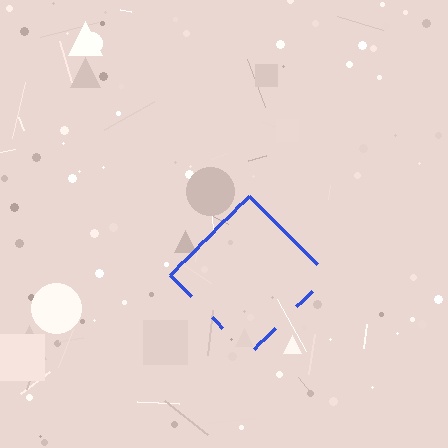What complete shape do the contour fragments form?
The contour fragments form a diamond.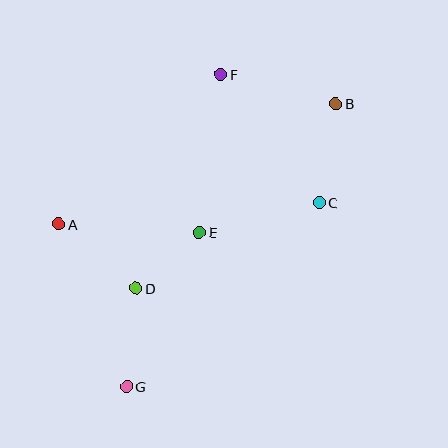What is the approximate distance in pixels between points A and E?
The distance between A and E is approximately 141 pixels.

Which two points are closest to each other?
Points D and E are closest to each other.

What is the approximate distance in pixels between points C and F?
The distance between C and F is approximately 161 pixels.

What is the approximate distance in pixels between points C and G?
The distance between C and G is approximately 266 pixels.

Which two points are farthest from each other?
Points B and G are farthest from each other.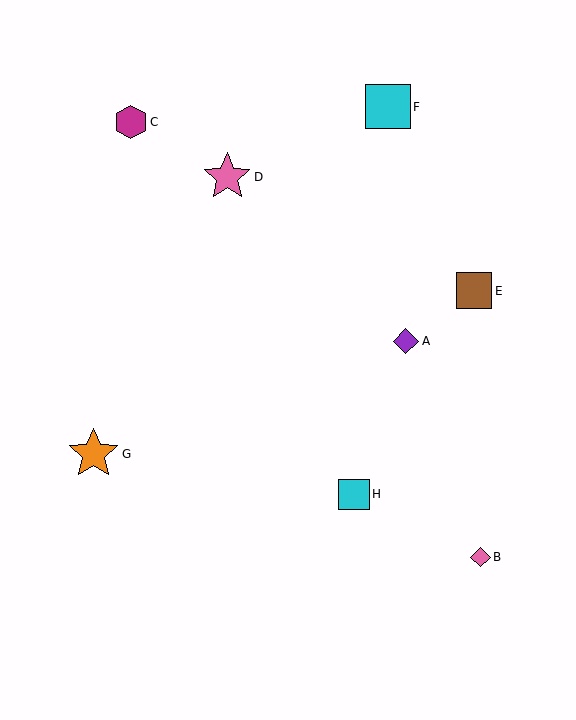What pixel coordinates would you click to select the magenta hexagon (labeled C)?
Click at (131, 122) to select the magenta hexagon C.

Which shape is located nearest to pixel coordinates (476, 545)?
The pink diamond (labeled B) at (480, 557) is nearest to that location.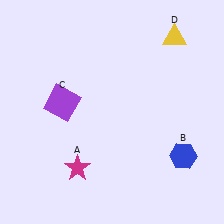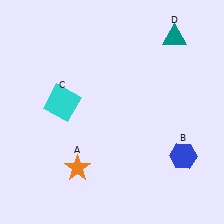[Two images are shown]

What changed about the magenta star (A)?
In Image 1, A is magenta. In Image 2, it changed to orange.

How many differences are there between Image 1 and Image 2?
There are 3 differences between the two images.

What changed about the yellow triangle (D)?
In Image 1, D is yellow. In Image 2, it changed to teal.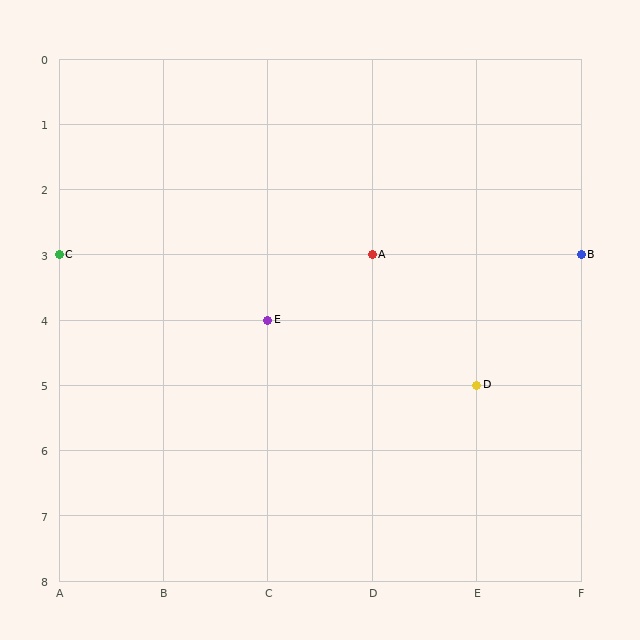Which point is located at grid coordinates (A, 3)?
Point C is at (A, 3).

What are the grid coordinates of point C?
Point C is at grid coordinates (A, 3).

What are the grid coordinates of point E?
Point E is at grid coordinates (C, 4).